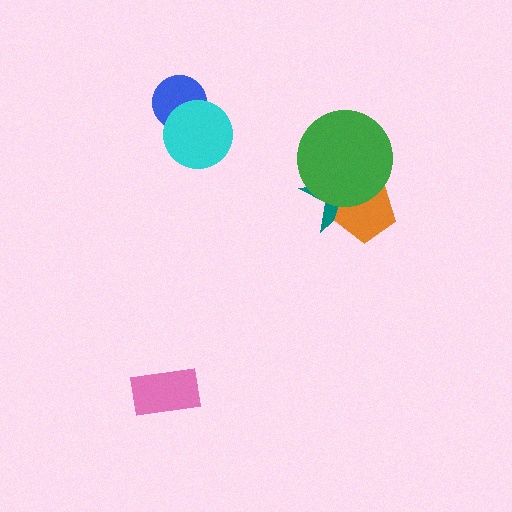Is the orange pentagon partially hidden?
Yes, it is partially covered by another shape.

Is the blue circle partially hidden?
Yes, it is partially covered by another shape.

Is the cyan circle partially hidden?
No, no other shape covers it.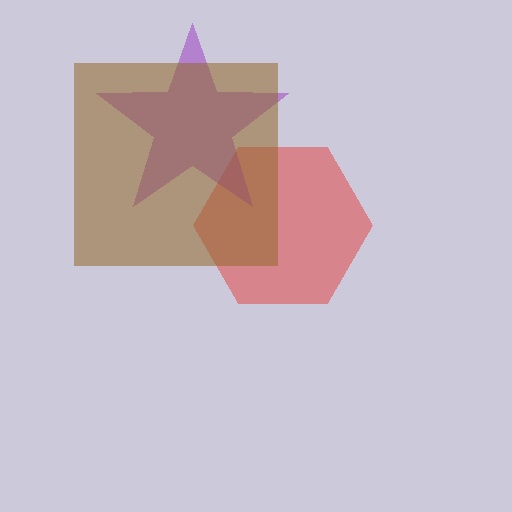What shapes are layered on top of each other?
The layered shapes are: a red hexagon, a purple star, a brown square.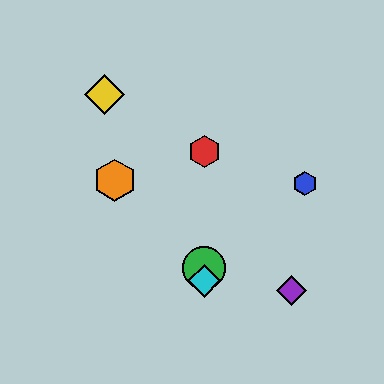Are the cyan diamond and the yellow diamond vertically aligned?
No, the cyan diamond is at x≈204 and the yellow diamond is at x≈104.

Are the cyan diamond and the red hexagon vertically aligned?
Yes, both are at x≈204.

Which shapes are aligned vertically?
The red hexagon, the green circle, the cyan diamond are aligned vertically.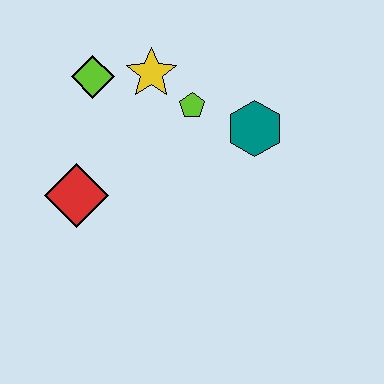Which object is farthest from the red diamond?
The teal hexagon is farthest from the red diamond.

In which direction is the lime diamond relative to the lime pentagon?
The lime diamond is to the left of the lime pentagon.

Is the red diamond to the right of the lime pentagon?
No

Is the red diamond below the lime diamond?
Yes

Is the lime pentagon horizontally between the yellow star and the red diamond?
No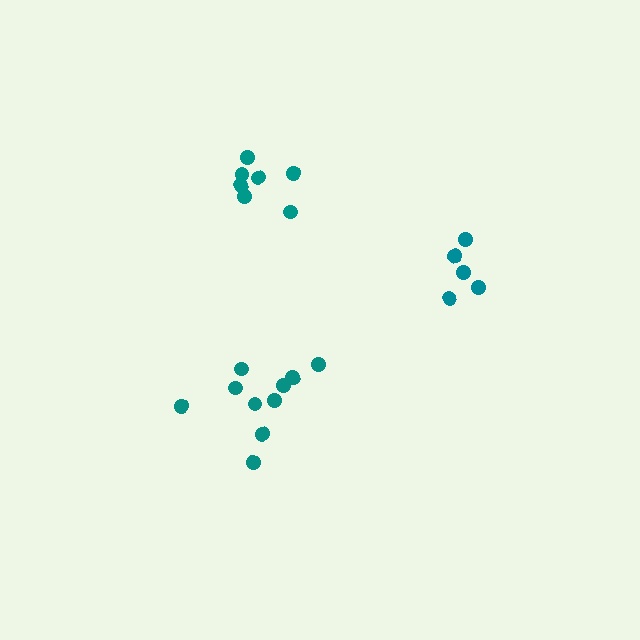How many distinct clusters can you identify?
There are 3 distinct clusters.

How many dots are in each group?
Group 1: 5 dots, Group 2: 7 dots, Group 3: 10 dots (22 total).